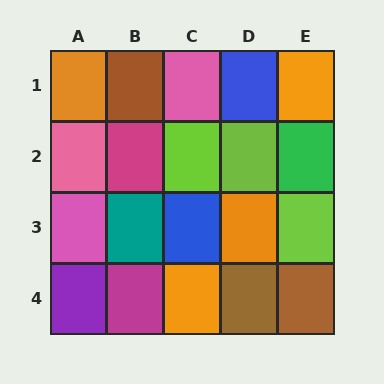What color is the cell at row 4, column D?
Brown.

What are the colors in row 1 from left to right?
Orange, brown, pink, blue, orange.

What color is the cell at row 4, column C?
Orange.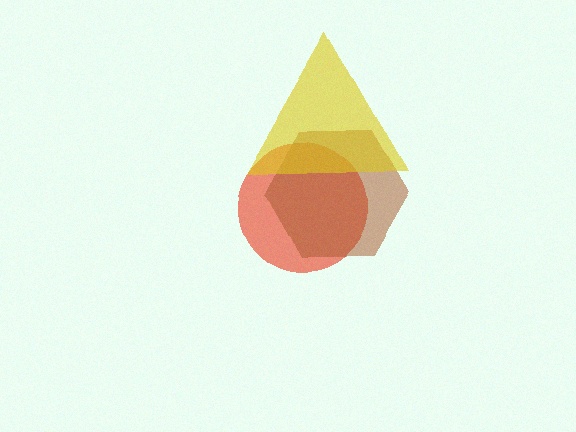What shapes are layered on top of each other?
The layered shapes are: a red circle, a brown hexagon, a yellow triangle.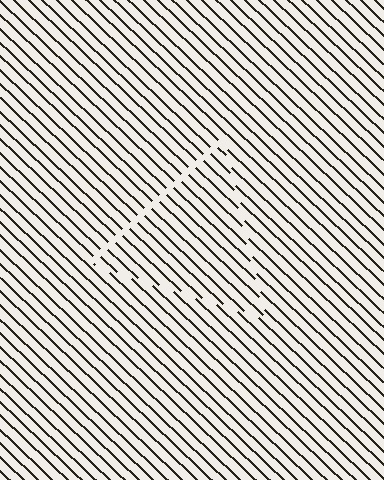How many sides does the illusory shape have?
3 sides — the line-ends trace a triangle.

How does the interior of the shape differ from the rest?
The interior of the shape contains the same grating, shifted by half a period — the contour is defined by the phase discontinuity where line-ends from the inner and outer gratings abut.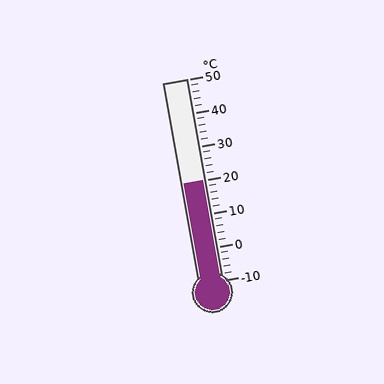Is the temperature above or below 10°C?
The temperature is above 10°C.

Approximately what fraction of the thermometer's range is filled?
The thermometer is filled to approximately 50% of its range.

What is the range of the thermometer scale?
The thermometer scale ranges from -10°C to 50°C.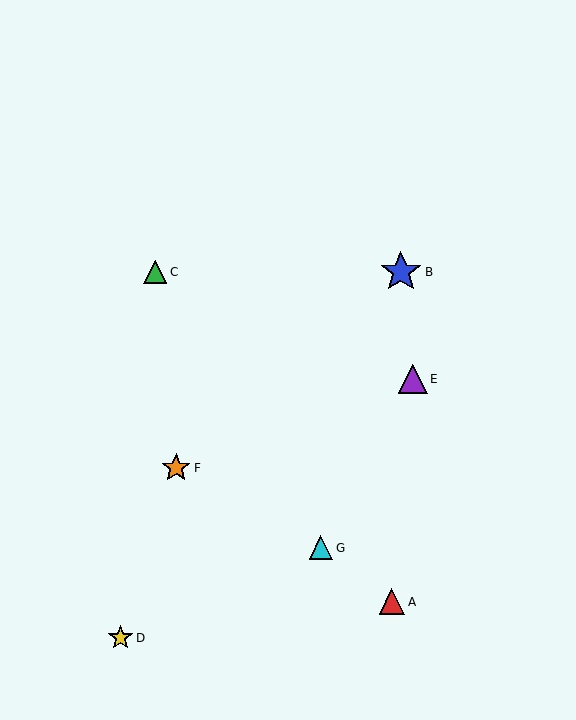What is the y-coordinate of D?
Object D is at y≈638.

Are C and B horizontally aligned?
Yes, both are at y≈272.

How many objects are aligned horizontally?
2 objects (B, C) are aligned horizontally.